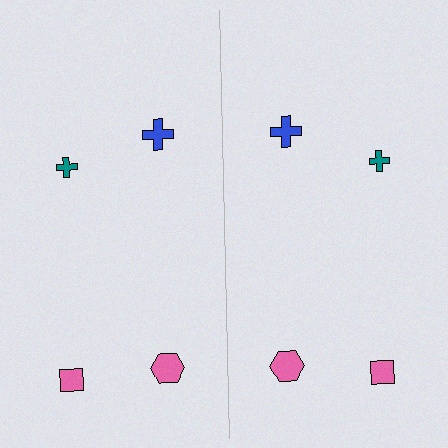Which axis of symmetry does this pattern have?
The pattern has a vertical axis of symmetry running through the center of the image.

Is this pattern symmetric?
Yes, this pattern has bilateral (reflection) symmetry.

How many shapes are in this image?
There are 8 shapes in this image.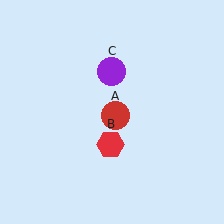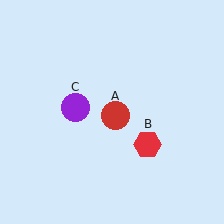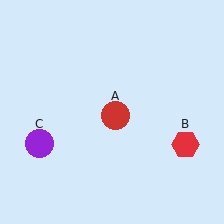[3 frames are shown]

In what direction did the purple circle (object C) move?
The purple circle (object C) moved down and to the left.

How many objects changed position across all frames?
2 objects changed position: red hexagon (object B), purple circle (object C).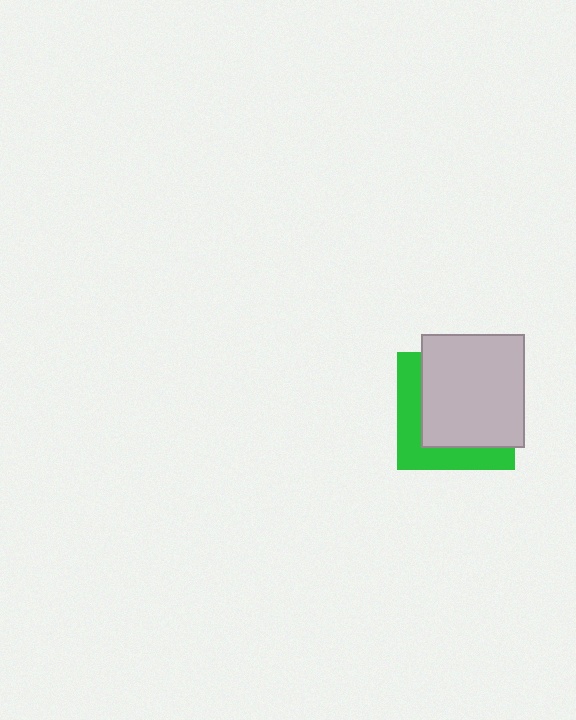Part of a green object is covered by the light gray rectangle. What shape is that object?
It is a square.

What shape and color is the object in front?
The object in front is a light gray rectangle.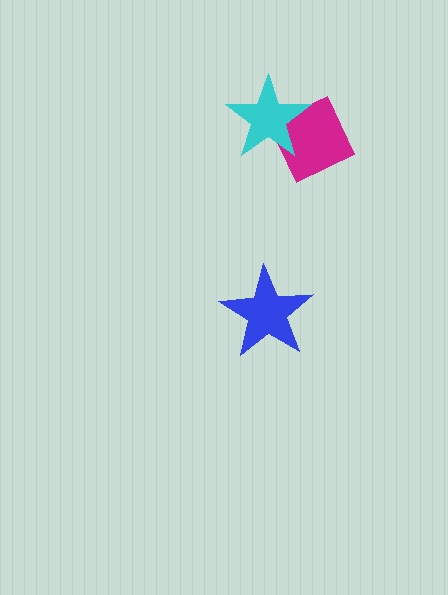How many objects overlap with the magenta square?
1 object overlaps with the magenta square.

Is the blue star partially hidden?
No, no other shape covers it.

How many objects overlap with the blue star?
0 objects overlap with the blue star.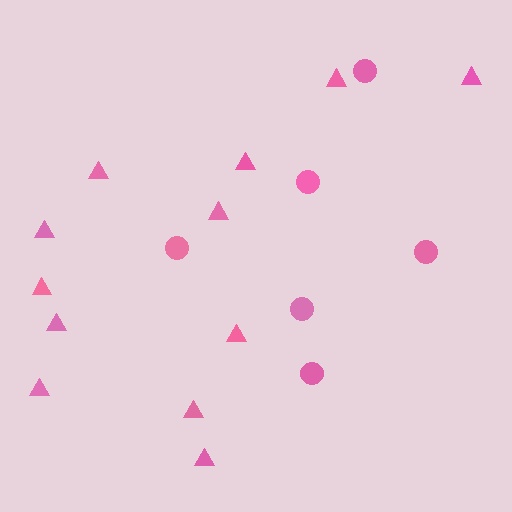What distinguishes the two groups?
There are 2 groups: one group of triangles (12) and one group of circles (6).